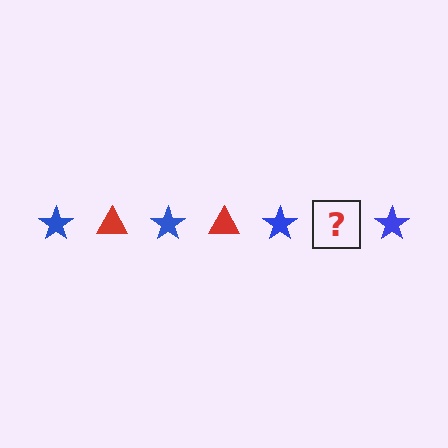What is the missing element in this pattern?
The missing element is a red triangle.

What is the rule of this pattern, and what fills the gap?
The rule is that the pattern alternates between blue star and red triangle. The gap should be filled with a red triangle.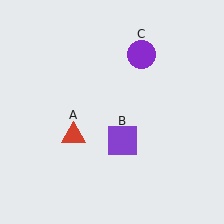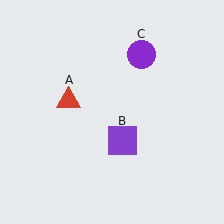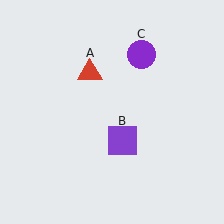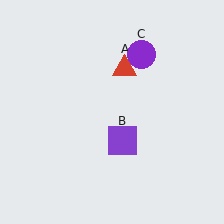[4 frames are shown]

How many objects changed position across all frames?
1 object changed position: red triangle (object A).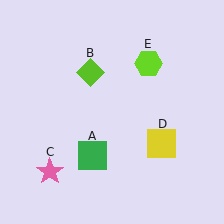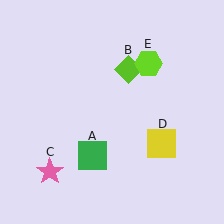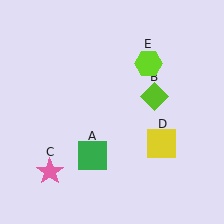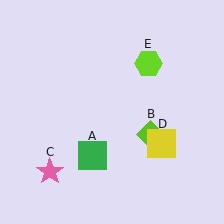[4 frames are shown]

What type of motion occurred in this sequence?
The lime diamond (object B) rotated clockwise around the center of the scene.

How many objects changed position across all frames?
1 object changed position: lime diamond (object B).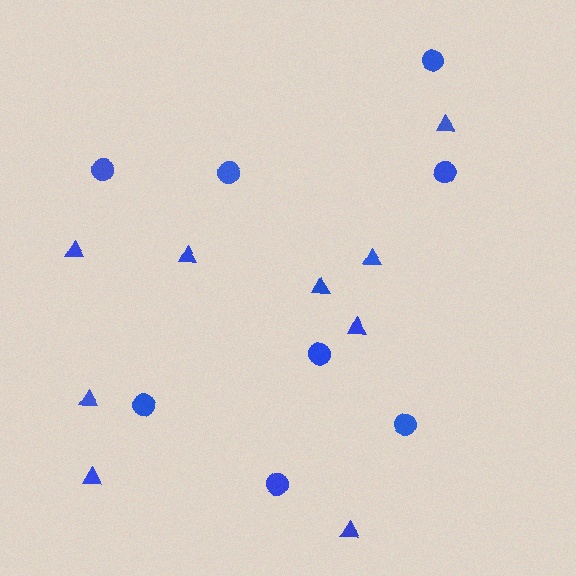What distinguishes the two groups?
There are 2 groups: one group of circles (8) and one group of triangles (9).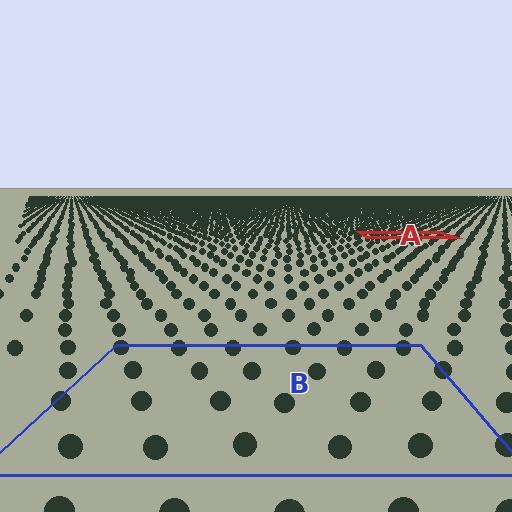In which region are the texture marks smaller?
The texture marks are smaller in region A, because it is farther away.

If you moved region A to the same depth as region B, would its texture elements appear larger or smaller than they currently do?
They would appear larger. At a closer depth, the same texture elements are projected at a bigger on-screen size.